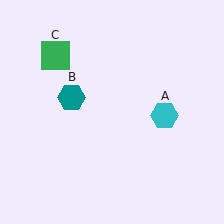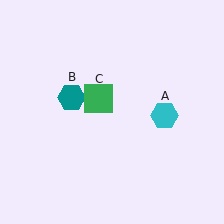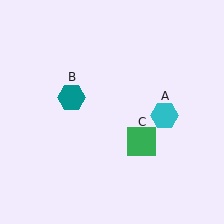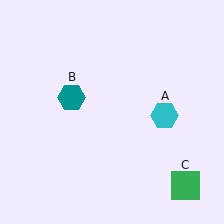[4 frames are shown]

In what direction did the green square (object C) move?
The green square (object C) moved down and to the right.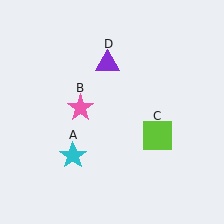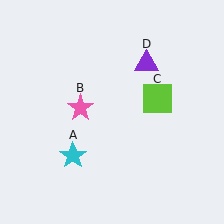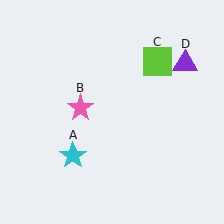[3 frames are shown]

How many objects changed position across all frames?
2 objects changed position: lime square (object C), purple triangle (object D).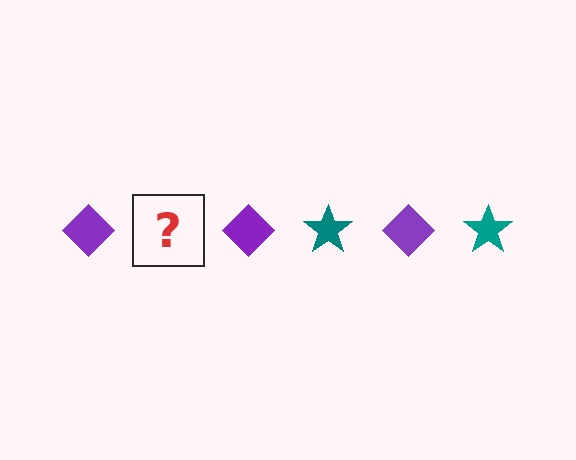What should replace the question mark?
The question mark should be replaced with a teal star.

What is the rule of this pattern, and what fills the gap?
The rule is that the pattern alternates between purple diamond and teal star. The gap should be filled with a teal star.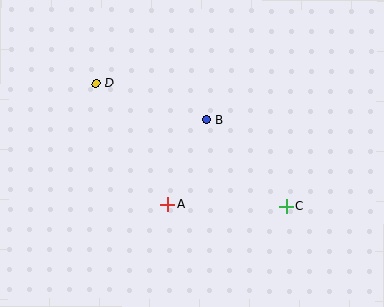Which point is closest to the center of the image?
Point B at (206, 120) is closest to the center.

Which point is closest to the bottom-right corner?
Point C is closest to the bottom-right corner.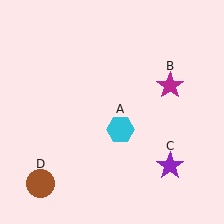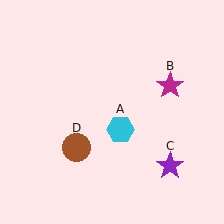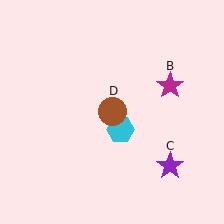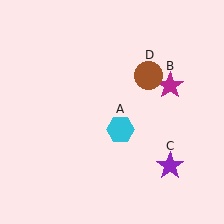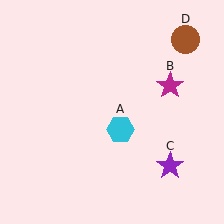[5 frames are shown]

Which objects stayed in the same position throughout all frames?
Cyan hexagon (object A) and magenta star (object B) and purple star (object C) remained stationary.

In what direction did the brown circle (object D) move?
The brown circle (object D) moved up and to the right.